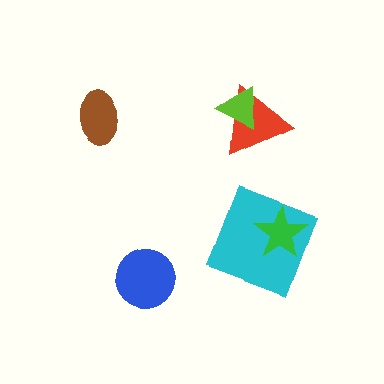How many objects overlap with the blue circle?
0 objects overlap with the blue circle.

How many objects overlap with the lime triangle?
1 object overlaps with the lime triangle.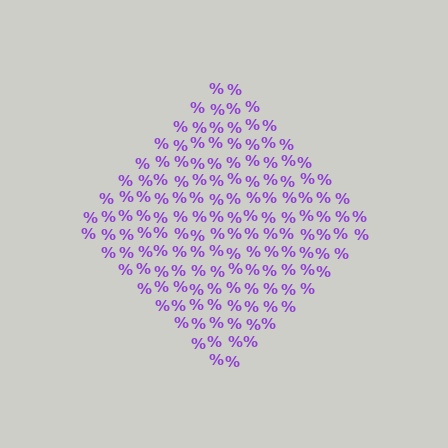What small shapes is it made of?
It is made of small percent signs.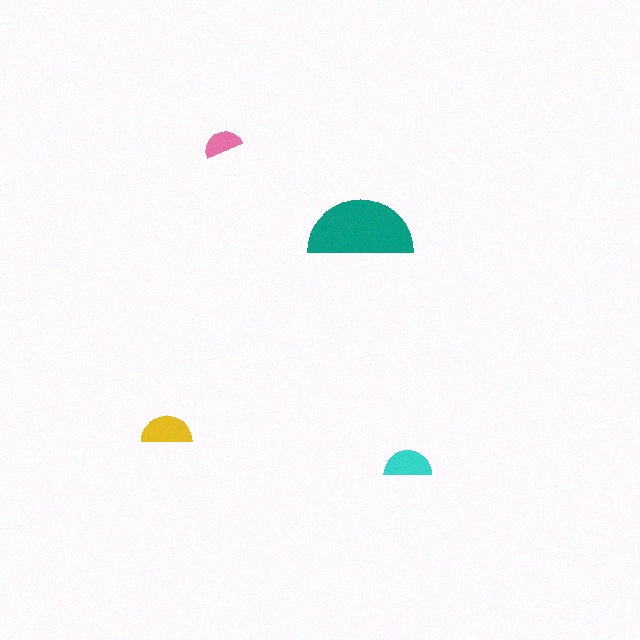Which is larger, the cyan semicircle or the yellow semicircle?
The yellow one.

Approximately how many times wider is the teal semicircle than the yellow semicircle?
About 2 times wider.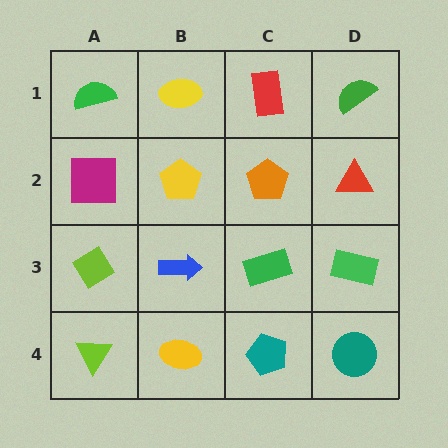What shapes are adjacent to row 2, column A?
A green semicircle (row 1, column A), a lime diamond (row 3, column A), a yellow pentagon (row 2, column B).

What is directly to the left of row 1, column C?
A yellow ellipse.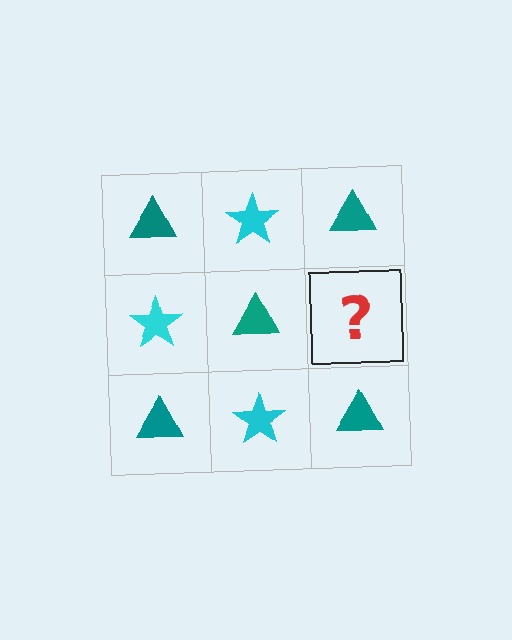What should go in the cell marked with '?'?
The missing cell should contain a cyan star.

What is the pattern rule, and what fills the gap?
The rule is that it alternates teal triangle and cyan star in a checkerboard pattern. The gap should be filled with a cyan star.